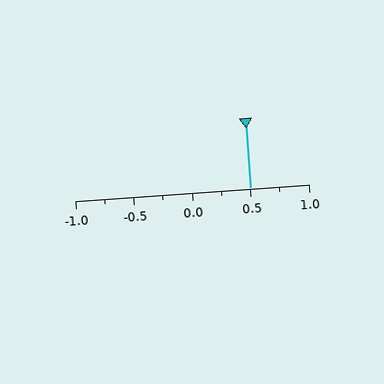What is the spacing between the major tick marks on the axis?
The major ticks are spaced 0.5 apart.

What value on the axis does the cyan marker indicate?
The marker indicates approximately 0.5.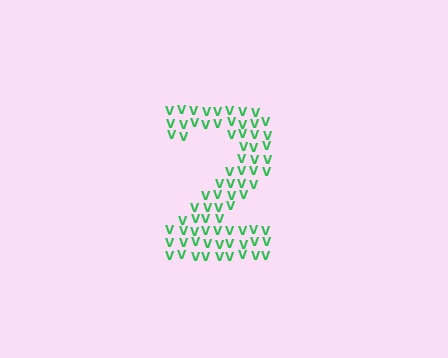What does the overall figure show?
The overall figure shows the digit 2.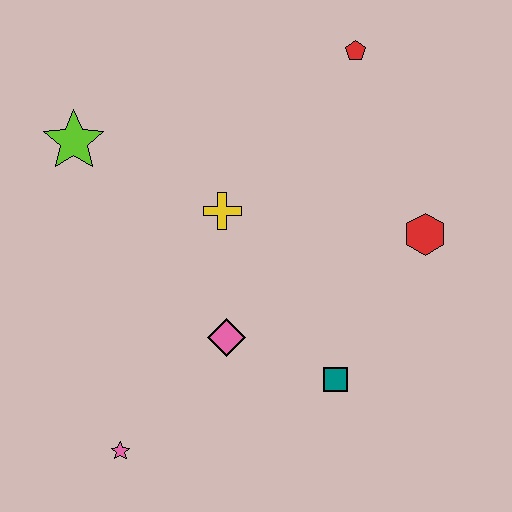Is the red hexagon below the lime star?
Yes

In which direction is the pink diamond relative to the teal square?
The pink diamond is to the left of the teal square.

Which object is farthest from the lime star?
The red hexagon is farthest from the lime star.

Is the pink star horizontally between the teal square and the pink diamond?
No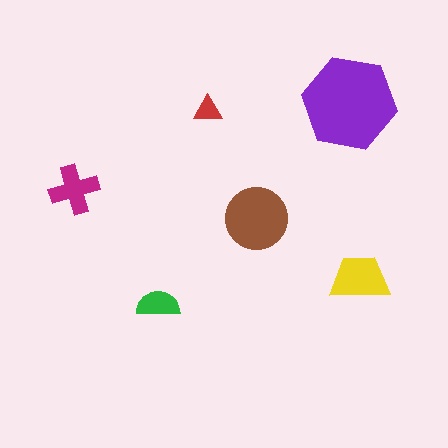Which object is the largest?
The purple hexagon.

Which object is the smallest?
The red triangle.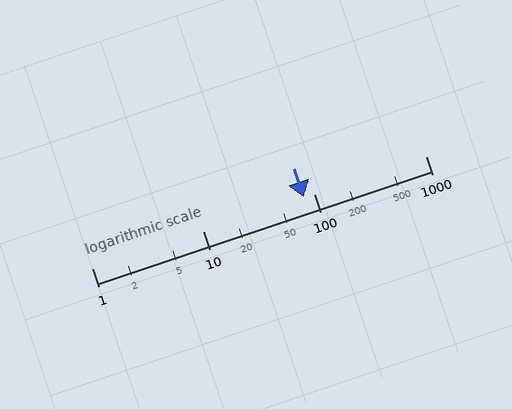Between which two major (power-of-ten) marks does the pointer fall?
The pointer is between 10 and 100.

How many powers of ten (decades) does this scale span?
The scale spans 3 decades, from 1 to 1000.